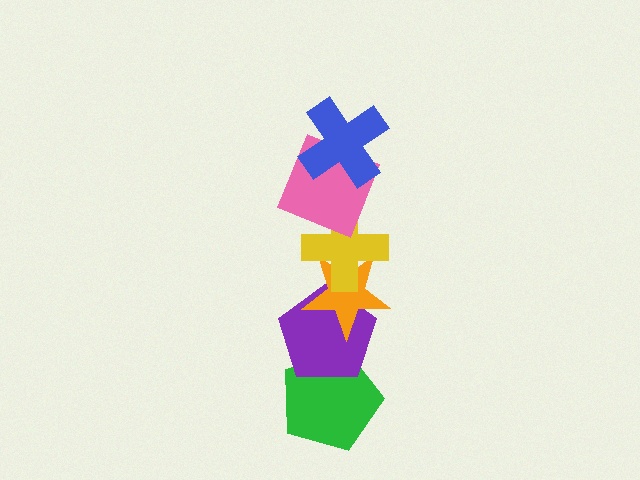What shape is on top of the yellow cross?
The pink square is on top of the yellow cross.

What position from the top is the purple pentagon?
The purple pentagon is 5th from the top.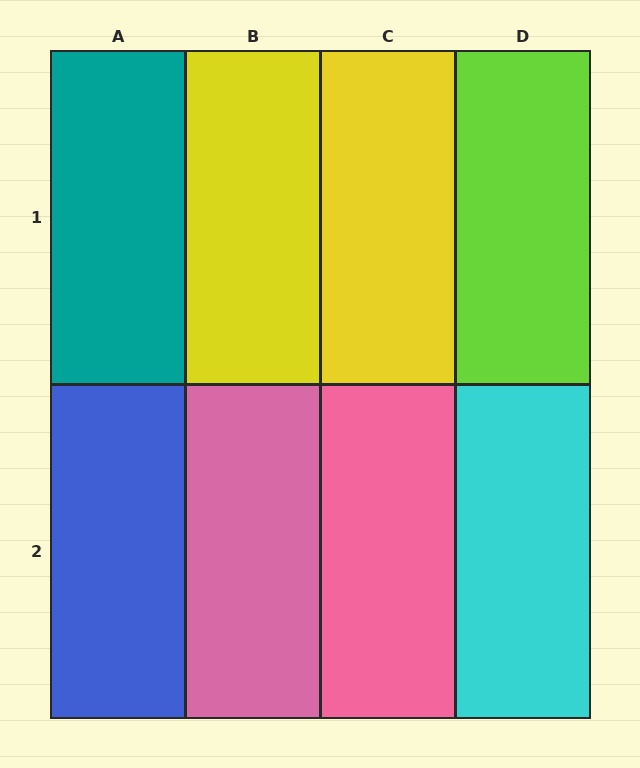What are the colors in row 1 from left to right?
Teal, yellow, yellow, lime.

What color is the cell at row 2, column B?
Pink.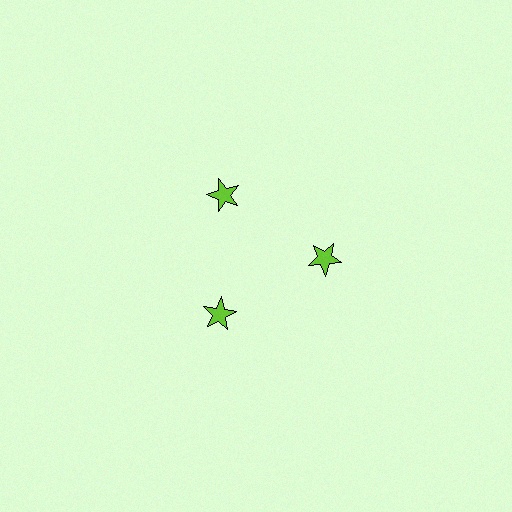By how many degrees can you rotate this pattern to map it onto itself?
The pattern maps onto itself every 120 degrees of rotation.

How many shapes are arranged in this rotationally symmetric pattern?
There are 3 shapes, arranged in 3 groups of 1.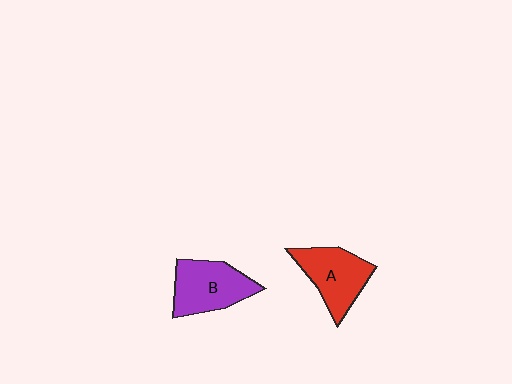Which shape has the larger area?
Shape B (purple).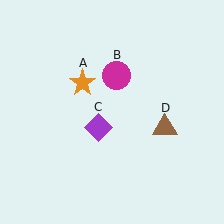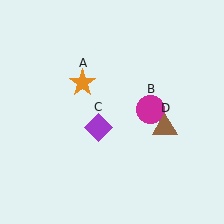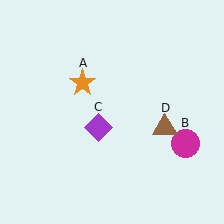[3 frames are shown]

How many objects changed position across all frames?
1 object changed position: magenta circle (object B).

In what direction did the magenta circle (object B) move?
The magenta circle (object B) moved down and to the right.